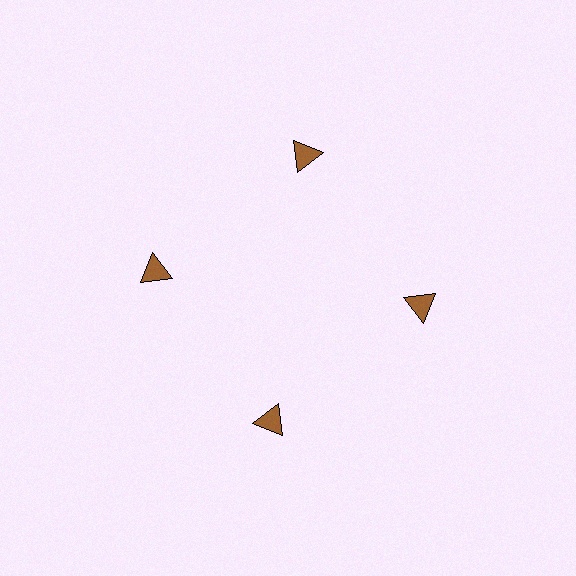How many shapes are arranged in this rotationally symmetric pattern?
There are 4 shapes, arranged in 4 groups of 1.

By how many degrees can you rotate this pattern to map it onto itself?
The pattern maps onto itself every 90 degrees of rotation.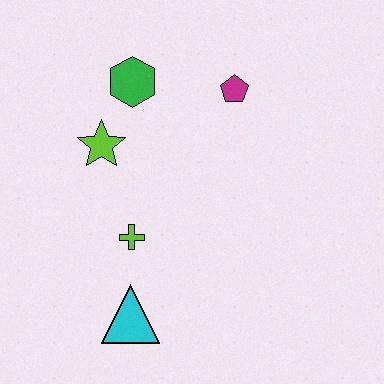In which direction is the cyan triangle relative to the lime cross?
The cyan triangle is below the lime cross.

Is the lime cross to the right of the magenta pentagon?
No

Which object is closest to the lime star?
The green hexagon is closest to the lime star.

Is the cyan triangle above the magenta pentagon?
No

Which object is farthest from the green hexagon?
The cyan triangle is farthest from the green hexagon.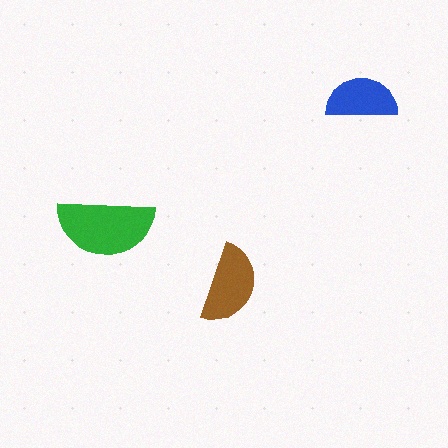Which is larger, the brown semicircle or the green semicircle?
The green one.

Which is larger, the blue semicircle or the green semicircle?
The green one.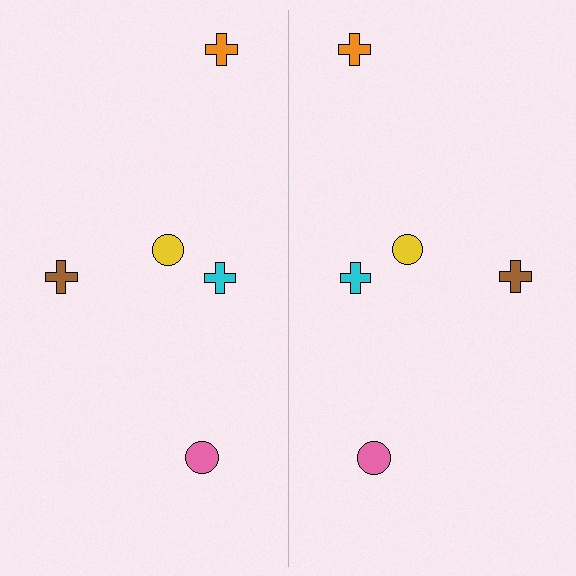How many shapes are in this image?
There are 10 shapes in this image.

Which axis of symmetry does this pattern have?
The pattern has a vertical axis of symmetry running through the center of the image.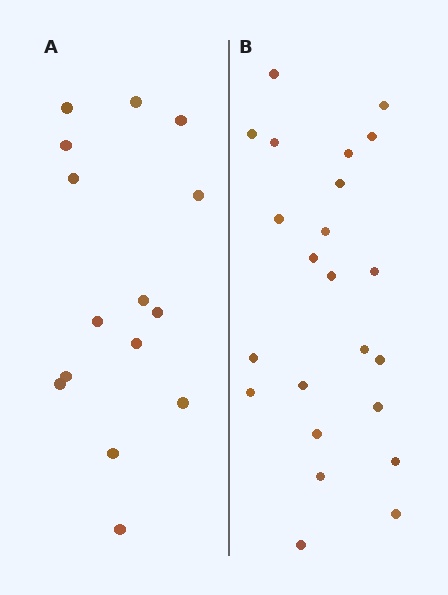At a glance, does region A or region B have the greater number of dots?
Region B (the right region) has more dots.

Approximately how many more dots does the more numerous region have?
Region B has roughly 8 or so more dots than region A.